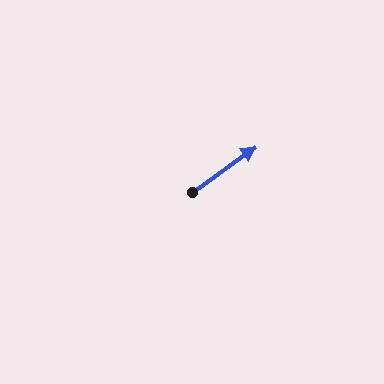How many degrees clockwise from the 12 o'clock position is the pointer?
Approximately 55 degrees.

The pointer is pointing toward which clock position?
Roughly 2 o'clock.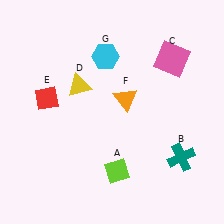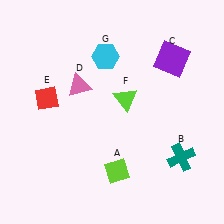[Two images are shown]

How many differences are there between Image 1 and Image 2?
There are 3 differences between the two images.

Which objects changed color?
C changed from pink to purple. D changed from yellow to pink. F changed from orange to lime.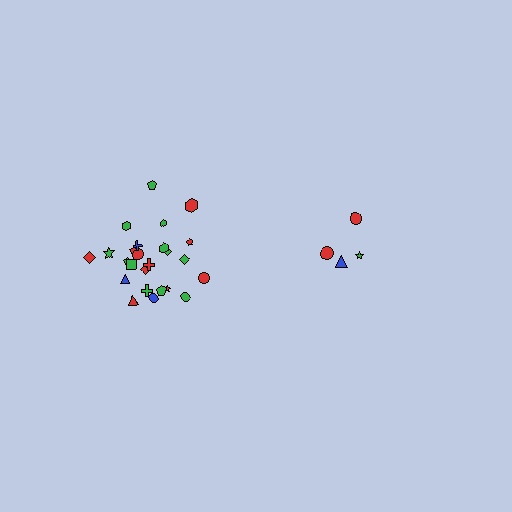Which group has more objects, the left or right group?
The left group.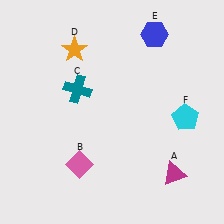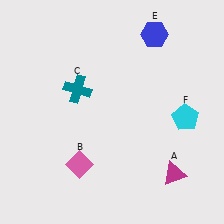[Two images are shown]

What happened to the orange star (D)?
The orange star (D) was removed in Image 2. It was in the top-left area of Image 1.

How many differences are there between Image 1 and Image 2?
There is 1 difference between the two images.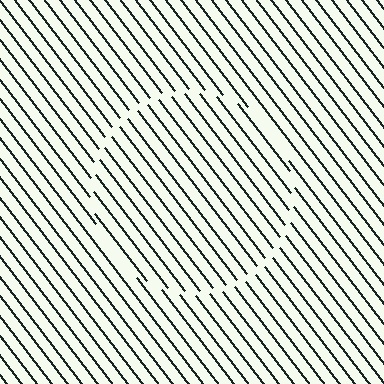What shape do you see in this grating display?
An illusory circle. The interior of the shape contains the same grating, shifted by half a period — the contour is defined by the phase discontinuity where line-ends from the inner and outer gratings abut.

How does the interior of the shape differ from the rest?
The interior of the shape contains the same grating, shifted by half a period — the contour is defined by the phase discontinuity where line-ends from the inner and outer gratings abut.